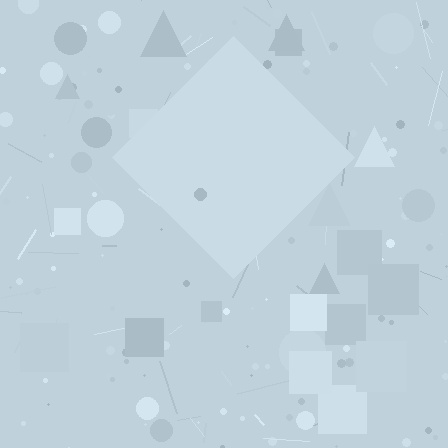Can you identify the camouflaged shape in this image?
The camouflaged shape is a diamond.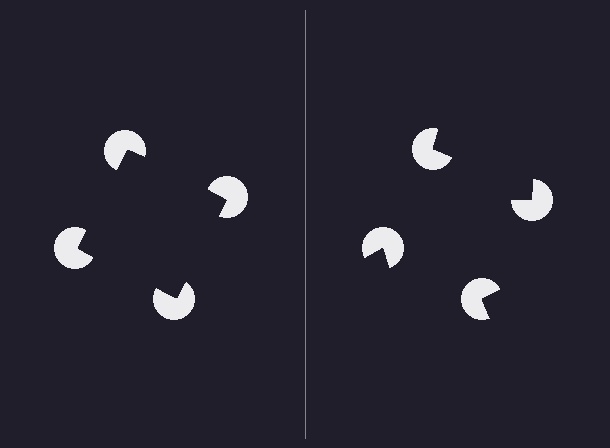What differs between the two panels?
The pac-man discs are positioned identically on both sides; only the wedge orientations differ. On the left they align to a square; on the right they are misaligned.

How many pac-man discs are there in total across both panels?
8 — 4 on each side.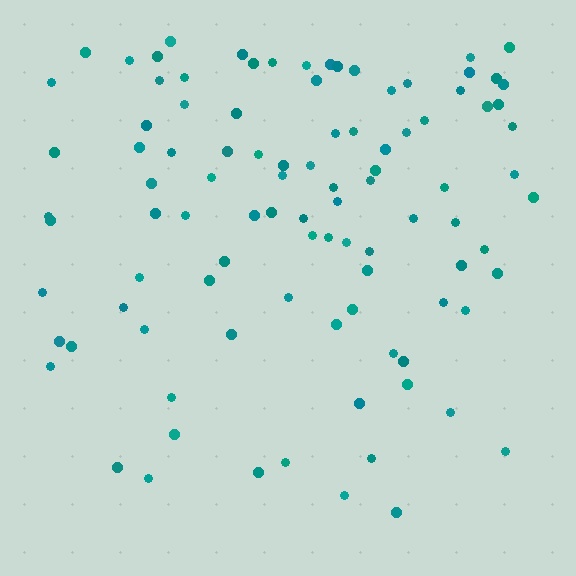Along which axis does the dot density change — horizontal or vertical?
Vertical.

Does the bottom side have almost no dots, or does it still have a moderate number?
Still a moderate number, just noticeably fewer than the top.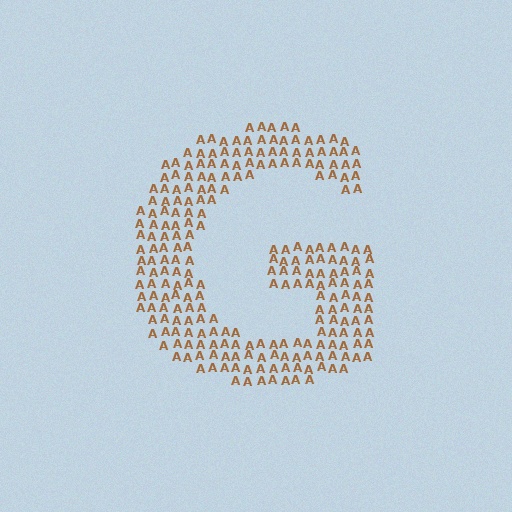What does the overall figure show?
The overall figure shows the letter G.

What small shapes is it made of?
It is made of small letter A's.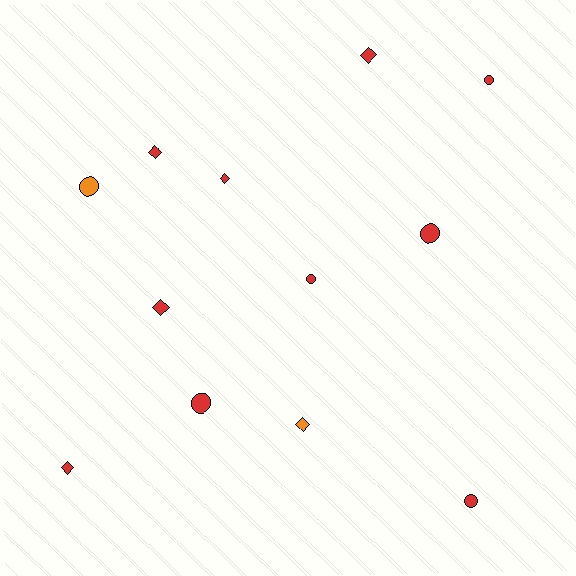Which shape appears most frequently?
Circle, with 6 objects.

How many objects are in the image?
There are 12 objects.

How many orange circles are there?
There is 1 orange circle.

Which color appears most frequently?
Red, with 10 objects.